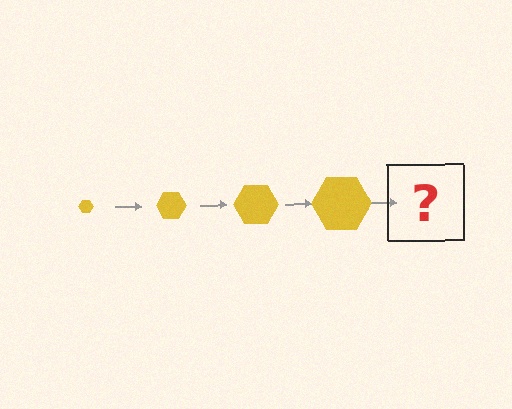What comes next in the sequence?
The next element should be a yellow hexagon, larger than the previous one.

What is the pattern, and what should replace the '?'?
The pattern is that the hexagon gets progressively larger each step. The '?' should be a yellow hexagon, larger than the previous one.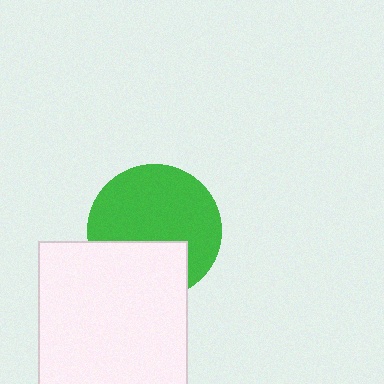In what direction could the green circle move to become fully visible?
The green circle could move up. That would shift it out from behind the white square entirely.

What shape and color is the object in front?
The object in front is a white square.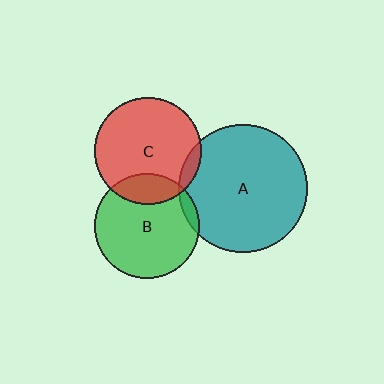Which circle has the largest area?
Circle A (teal).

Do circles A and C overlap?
Yes.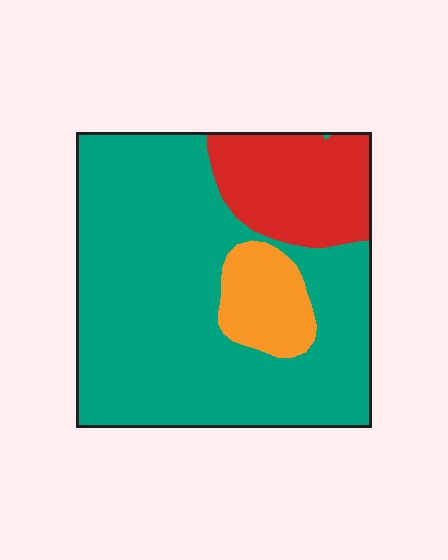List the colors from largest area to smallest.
From largest to smallest: teal, red, orange.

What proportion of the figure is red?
Red covers around 20% of the figure.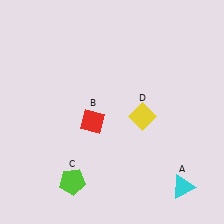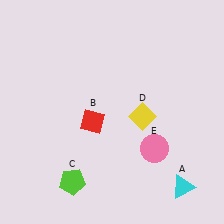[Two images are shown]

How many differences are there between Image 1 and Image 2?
There is 1 difference between the two images.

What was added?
A pink circle (E) was added in Image 2.